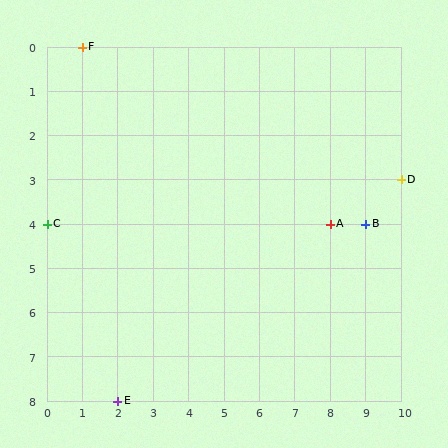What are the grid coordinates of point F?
Point F is at grid coordinates (1, 0).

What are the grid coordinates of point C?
Point C is at grid coordinates (0, 4).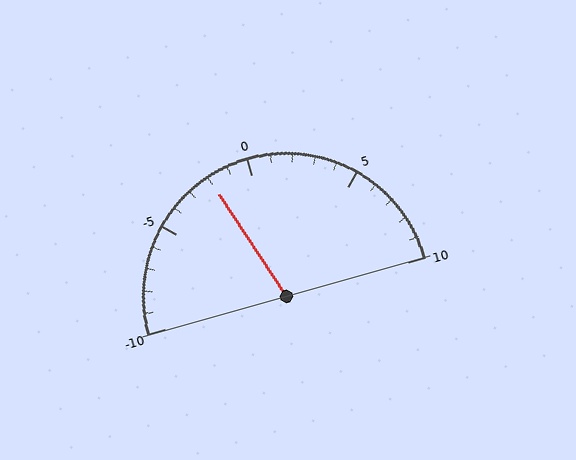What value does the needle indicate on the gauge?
The needle indicates approximately -2.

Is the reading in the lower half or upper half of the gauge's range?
The reading is in the lower half of the range (-10 to 10).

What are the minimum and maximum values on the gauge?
The gauge ranges from -10 to 10.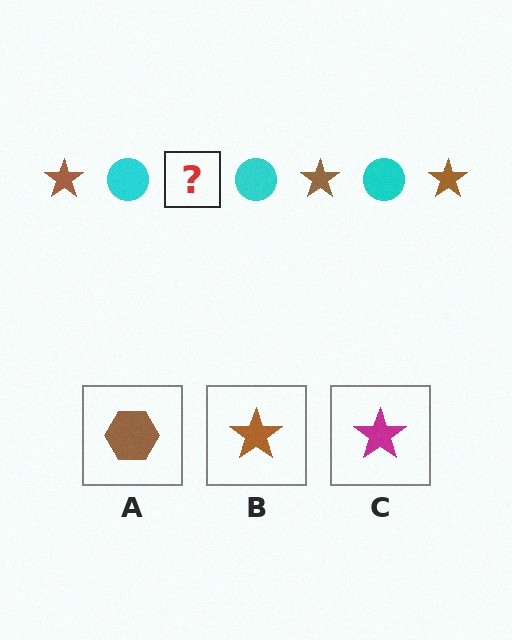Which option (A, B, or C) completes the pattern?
B.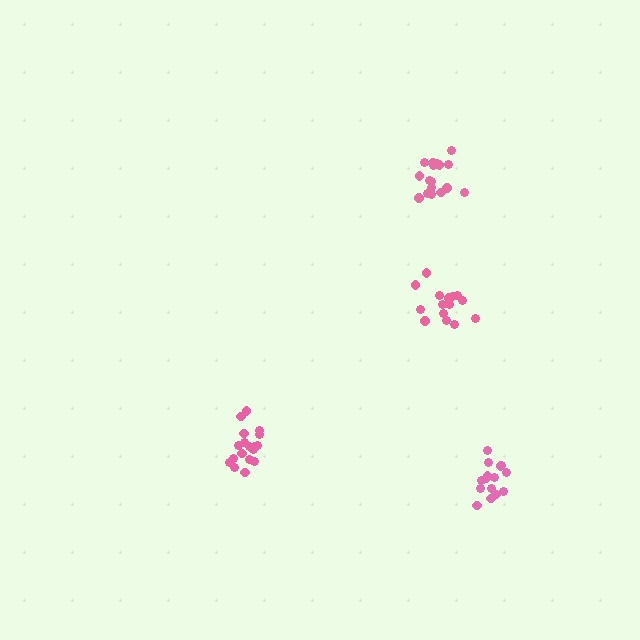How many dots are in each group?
Group 1: 17 dots, Group 2: 15 dots, Group 3: 19 dots, Group 4: 15 dots (66 total).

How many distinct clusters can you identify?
There are 4 distinct clusters.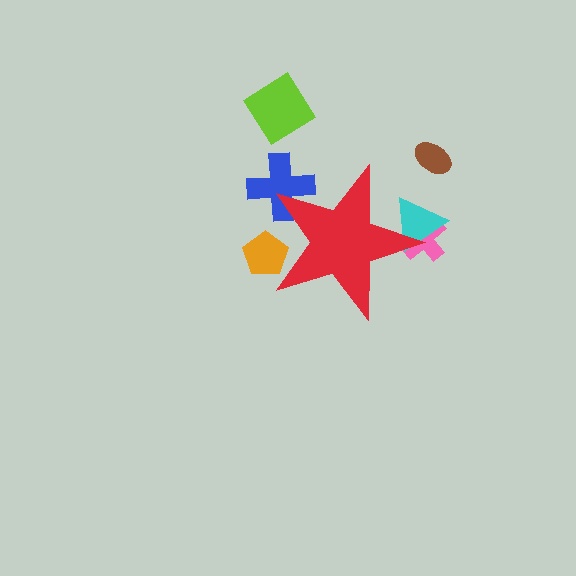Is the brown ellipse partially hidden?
No, the brown ellipse is fully visible.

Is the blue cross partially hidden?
Yes, the blue cross is partially hidden behind the red star.